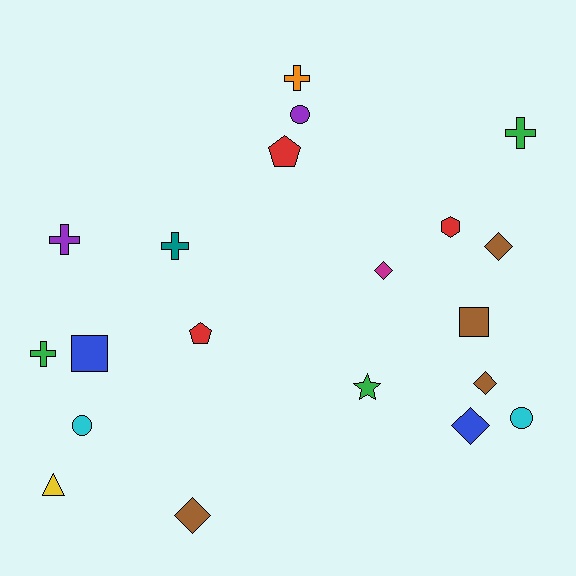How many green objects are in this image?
There are 3 green objects.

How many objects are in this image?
There are 20 objects.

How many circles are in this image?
There are 3 circles.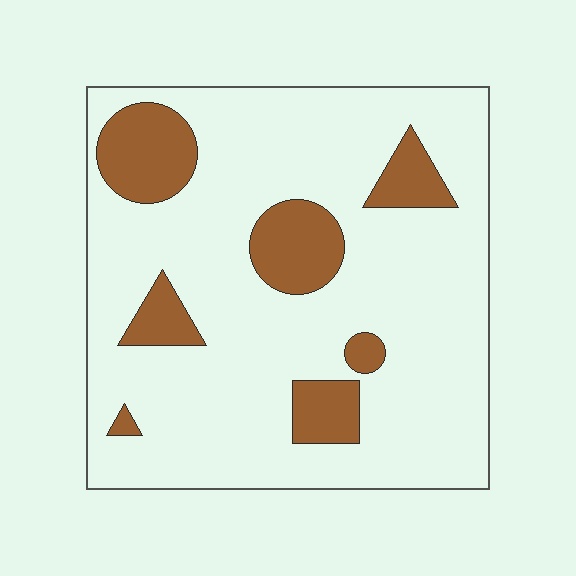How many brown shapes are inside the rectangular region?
7.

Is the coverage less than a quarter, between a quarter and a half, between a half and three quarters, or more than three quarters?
Less than a quarter.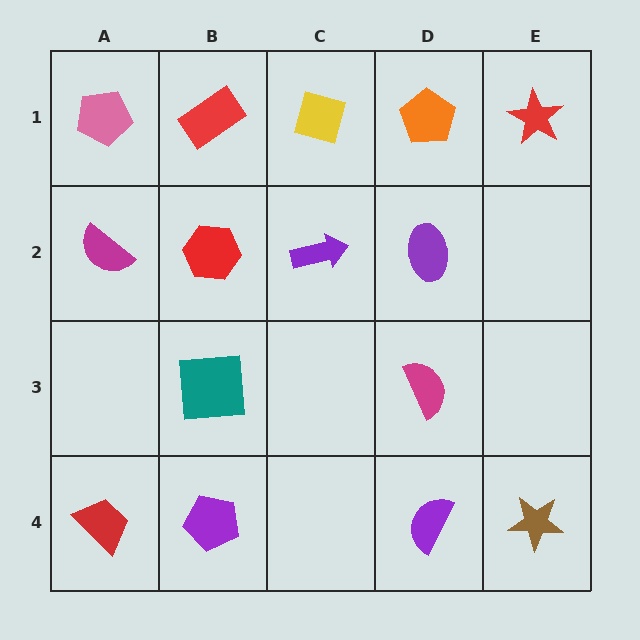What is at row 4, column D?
A purple semicircle.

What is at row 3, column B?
A teal square.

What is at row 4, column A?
A red trapezoid.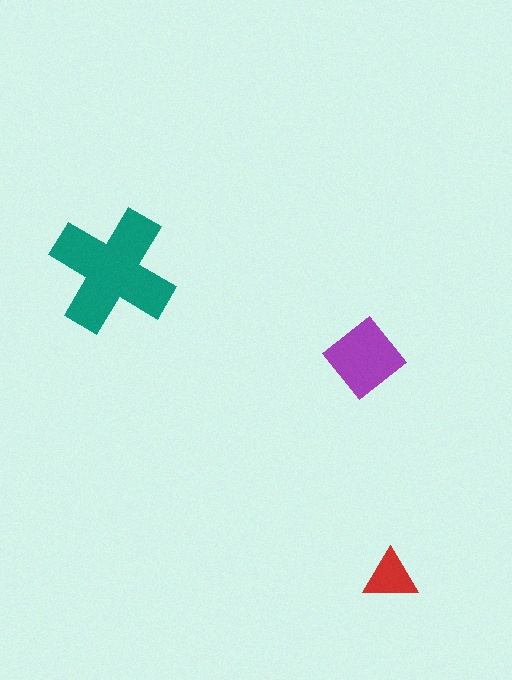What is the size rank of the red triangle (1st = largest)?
3rd.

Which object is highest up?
The teal cross is topmost.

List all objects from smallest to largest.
The red triangle, the purple diamond, the teal cross.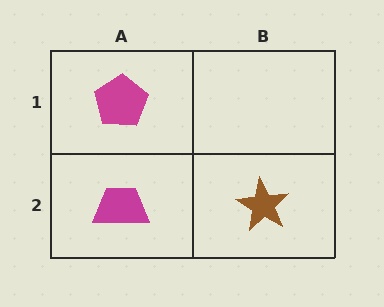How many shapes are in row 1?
1 shape.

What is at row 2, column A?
A magenta trapezoid.